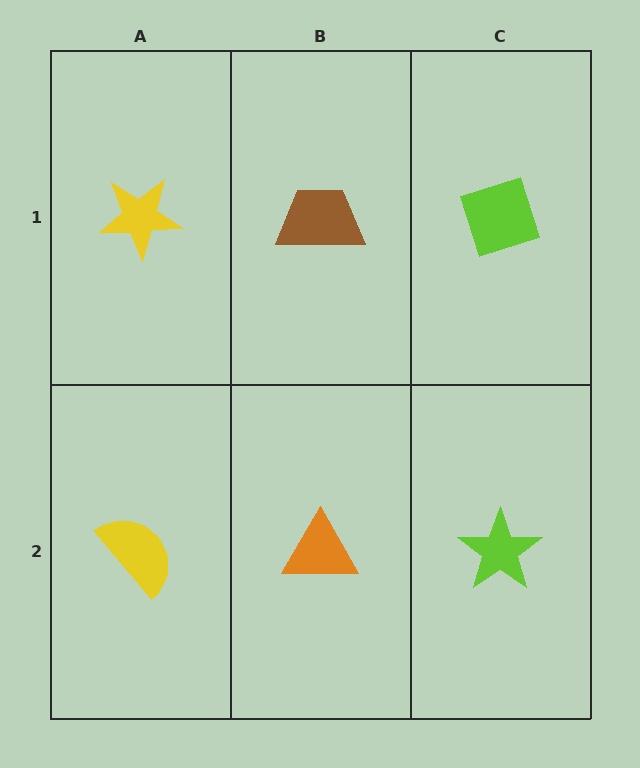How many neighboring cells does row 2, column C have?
2.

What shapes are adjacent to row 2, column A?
A yellow star (row 1, column A), an orange triangle (row 2, column B).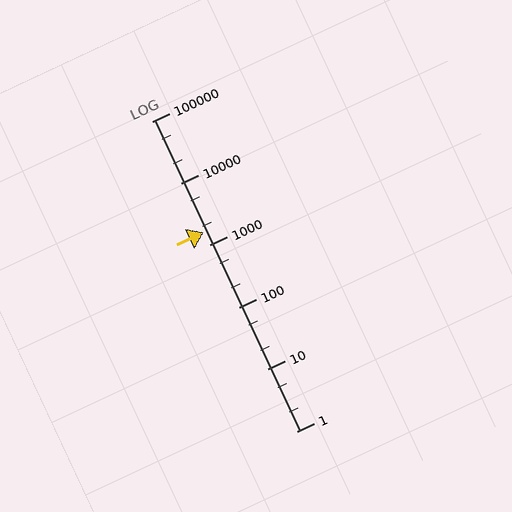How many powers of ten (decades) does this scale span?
The scale spans 5 decades, from 1 to 100000.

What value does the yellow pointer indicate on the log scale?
The pointer indicates approximately 1600.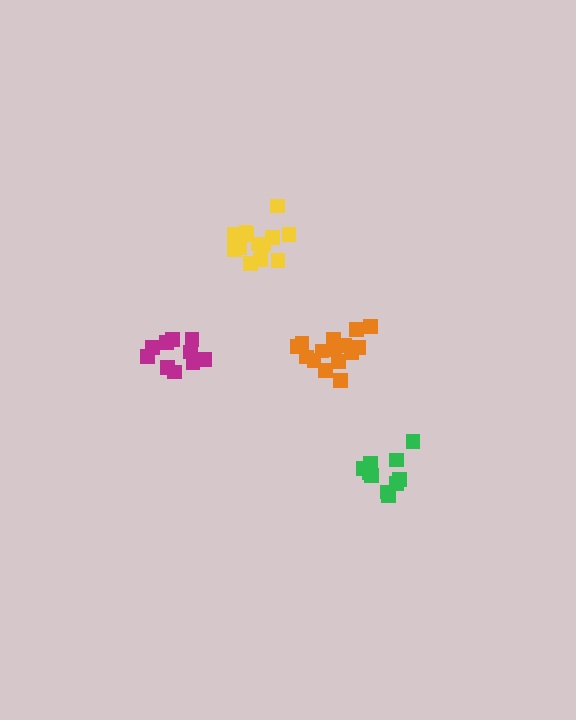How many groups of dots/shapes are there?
There are 4 groups.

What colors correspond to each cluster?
The clusters are colored: green, magenta, orange, yellow.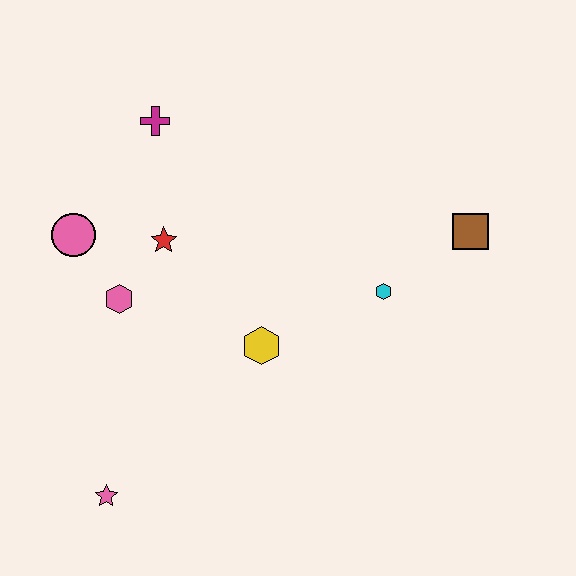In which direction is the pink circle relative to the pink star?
The pink circle is above the pink star.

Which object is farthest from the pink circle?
The brown square is farthest from the pink circle.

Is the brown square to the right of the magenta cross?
Yes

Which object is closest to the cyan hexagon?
The brown square is closest to the cyan hexagon.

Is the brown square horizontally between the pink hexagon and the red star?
No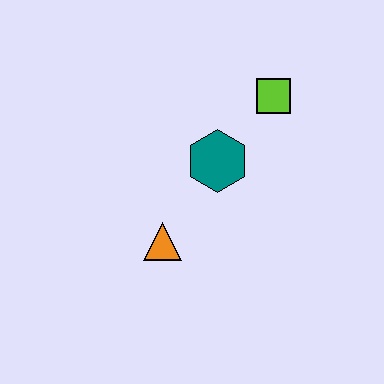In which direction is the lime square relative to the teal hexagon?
The lime square is above the teal hexagon.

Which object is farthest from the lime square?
The orange triangle is farthest from the lime square.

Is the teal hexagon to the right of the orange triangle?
Yes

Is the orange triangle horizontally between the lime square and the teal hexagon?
No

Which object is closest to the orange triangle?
The teal hexagon is closest to the orange triangle.